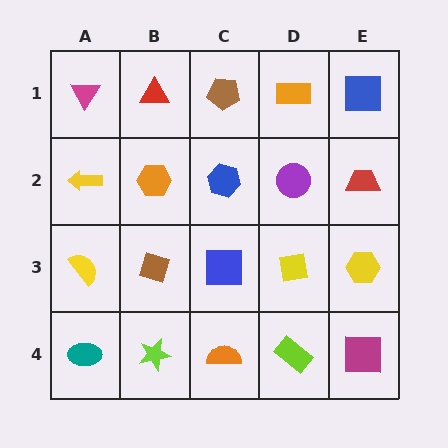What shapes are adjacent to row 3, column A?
A yellow arrow (row 2, column A), a teal ellipse (row 4, column A), a brown diamond (row 3, column B).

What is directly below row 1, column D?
A purple circle.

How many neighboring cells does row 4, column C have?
3.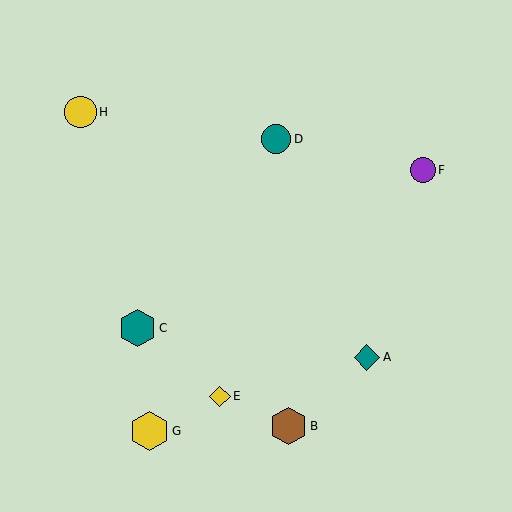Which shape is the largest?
The yellow hexagon (labeled G) is the largest.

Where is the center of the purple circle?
The center of the purple circle is at (423, 170).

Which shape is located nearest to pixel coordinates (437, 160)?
The purple circle (labeled F) at (423, 170) is nearest to that location.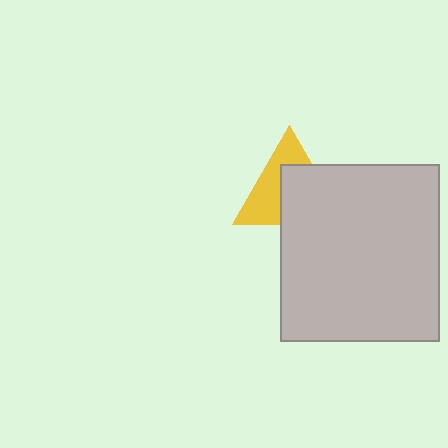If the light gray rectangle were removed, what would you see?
You would see the complete yellow triangle.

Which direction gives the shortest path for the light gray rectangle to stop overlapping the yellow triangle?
Moving toward the lower-right gives the shortest separation.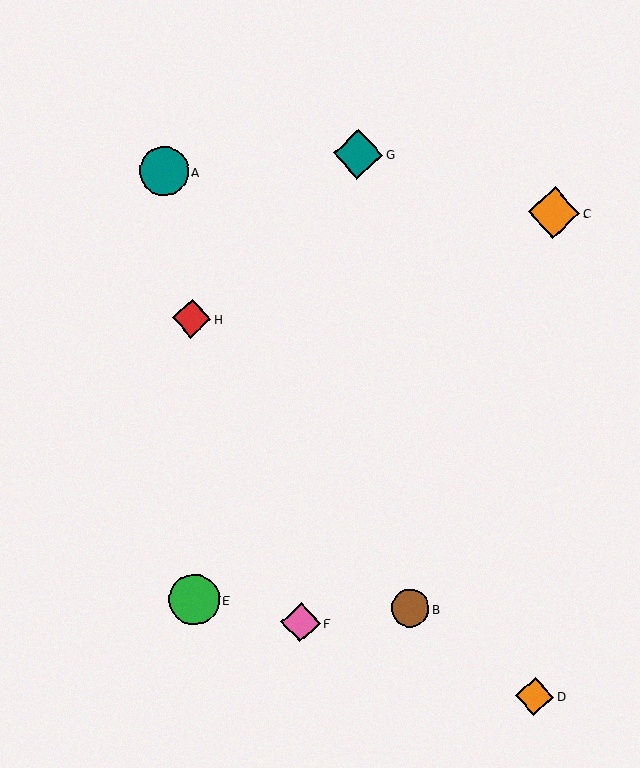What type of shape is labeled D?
Shape D is an orange diamond.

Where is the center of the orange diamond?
The center of the orange diamond is at (554, 213).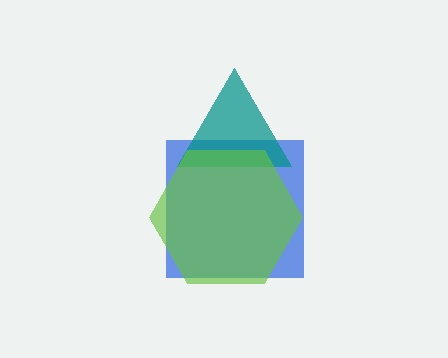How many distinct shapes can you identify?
There are 3 distinct shapes: a blue square, a teal triangle, a lime hexagon.